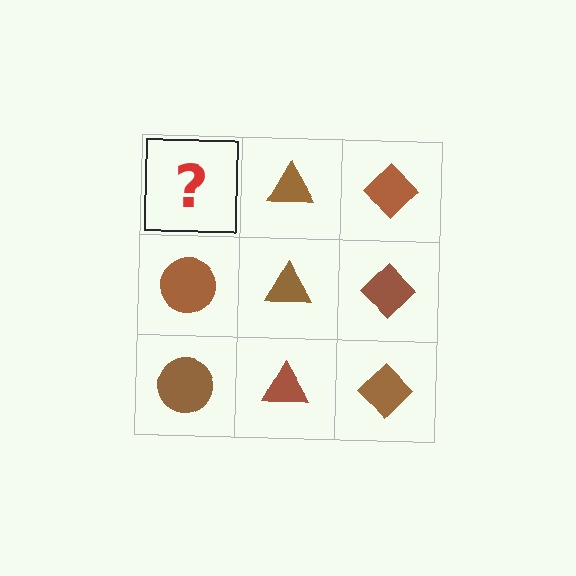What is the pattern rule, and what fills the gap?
The rule is that each column has a consistent shape. The gap should be filled with a brown circle.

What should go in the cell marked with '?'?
The missing cell should contain a brown circle.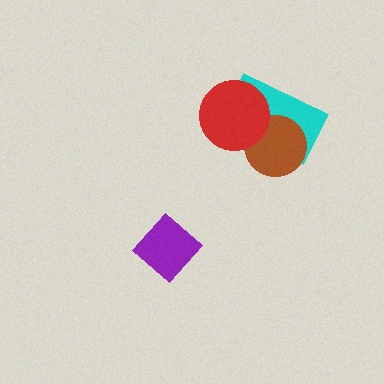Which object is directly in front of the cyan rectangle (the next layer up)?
The brown circle is directly in front of the cyan rectangle.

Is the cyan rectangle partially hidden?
Yes, it is partially covered by another shape.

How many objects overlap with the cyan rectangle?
2 objects overlap with the cyan rectangle.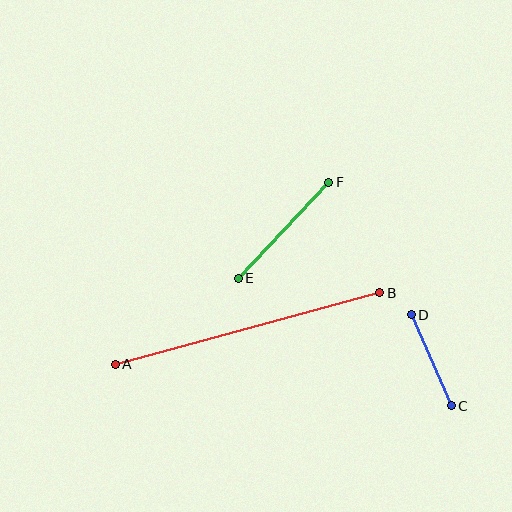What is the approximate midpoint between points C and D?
The midpoint is at approximately (431, 360) pixels.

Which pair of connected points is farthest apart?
Points A and B are farthest apart.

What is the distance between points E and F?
The distance is approximately 132 pixels.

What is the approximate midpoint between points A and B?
The midpoint is at approximately (248, 329) pixels.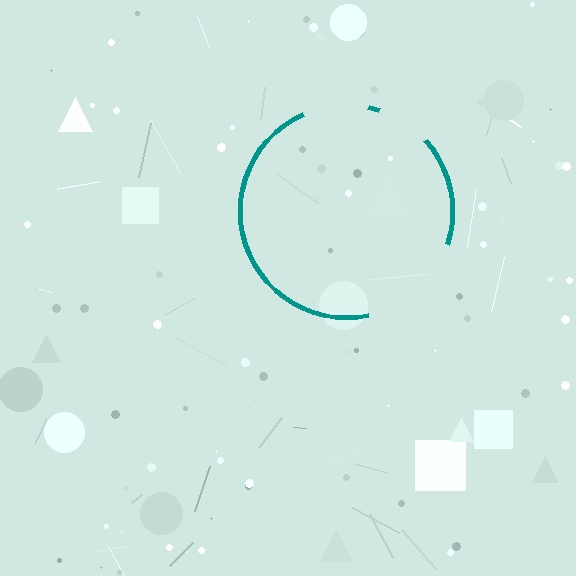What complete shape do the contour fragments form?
The contour fragments form a circle.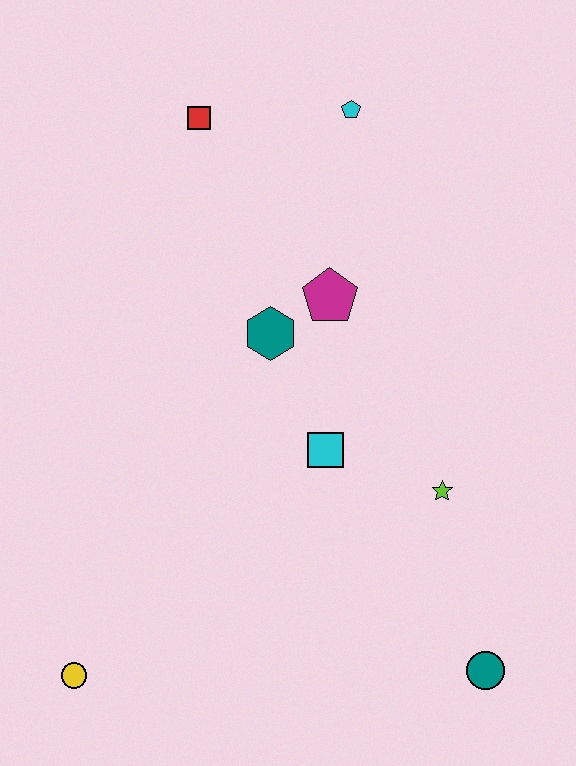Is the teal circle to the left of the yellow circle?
No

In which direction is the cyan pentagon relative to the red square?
The cyan pentagon is to the right of the red square.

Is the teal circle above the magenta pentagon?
No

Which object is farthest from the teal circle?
The red square is farthest from the teal circle.